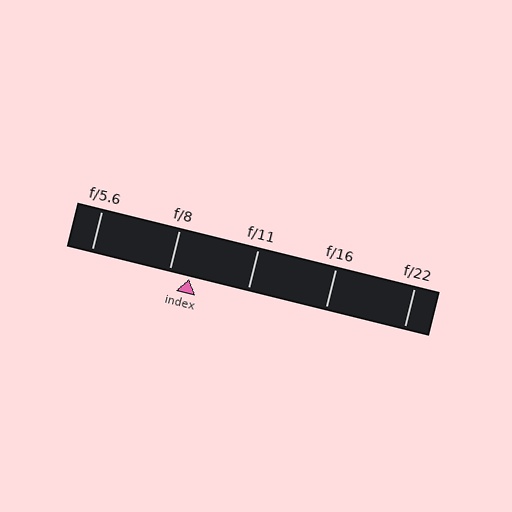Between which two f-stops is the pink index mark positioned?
The index mark is between f/8 and f/11.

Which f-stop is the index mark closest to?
The index mark is closest to f/8.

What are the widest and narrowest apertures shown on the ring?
The widest aperture shown is f/5.6 and the narrowest is f/22.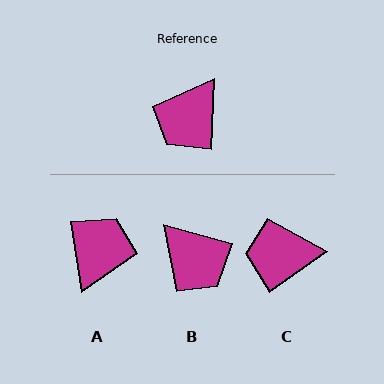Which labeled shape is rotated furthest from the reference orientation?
A, about 169 degrees away.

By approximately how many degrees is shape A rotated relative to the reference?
Approximately 169 degrees clockwise.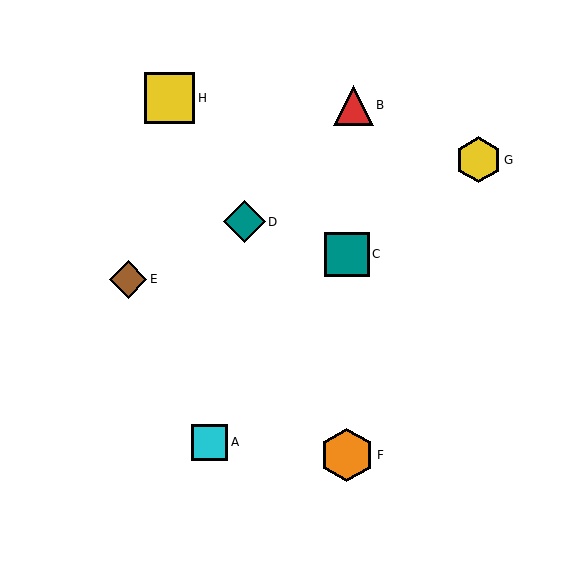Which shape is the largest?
The orange hexagon (labeled F) is the largest.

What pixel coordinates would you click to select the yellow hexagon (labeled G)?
Click at (478, 160) to select the yellow hexagon G.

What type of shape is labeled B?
Shape B is a red triangle.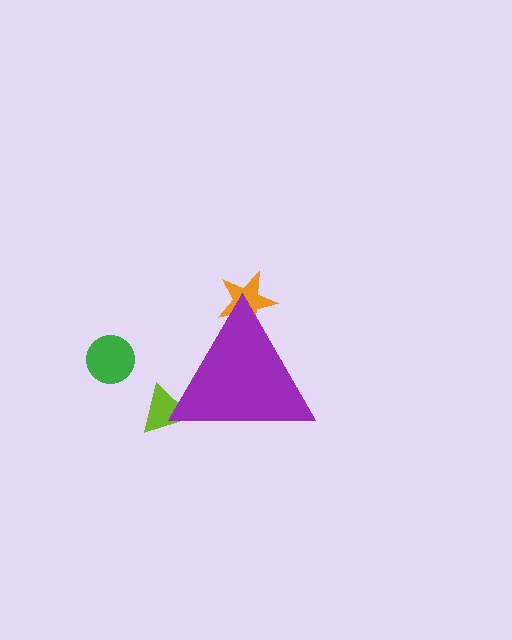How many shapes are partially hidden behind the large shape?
2 shapes are partially hidden.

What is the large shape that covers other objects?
A purple triangle.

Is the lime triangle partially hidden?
Yes, the lime triangle is partially hidden behind the purple triangle.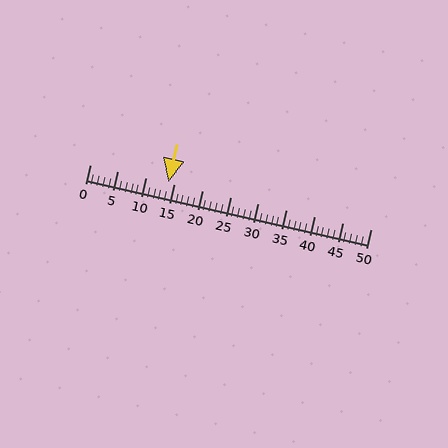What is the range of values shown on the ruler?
The ruler shows values from 0 to 50.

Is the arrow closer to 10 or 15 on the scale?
The arrow is closer to 15.